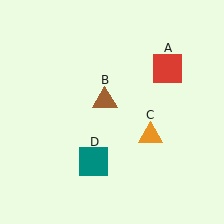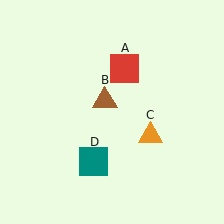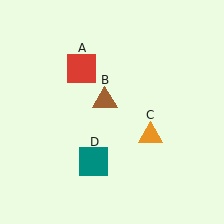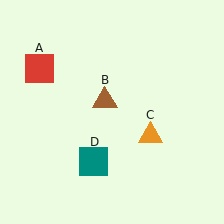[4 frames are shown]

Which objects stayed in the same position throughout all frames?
Brown triangle (object B) and orange triangle (object C) and teal square (object D) remained stationary.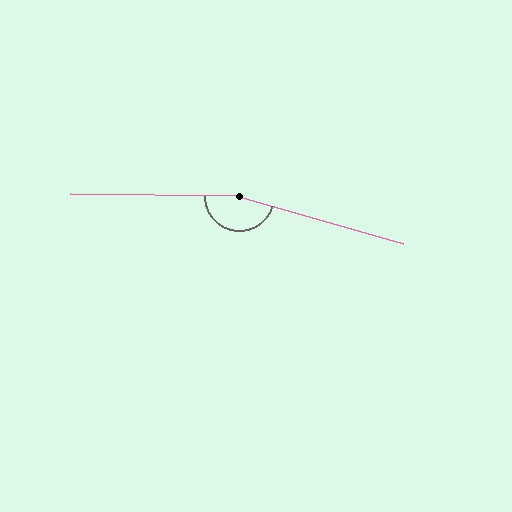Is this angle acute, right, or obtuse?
It is obtuse.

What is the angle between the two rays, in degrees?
Approximately 164 degrees.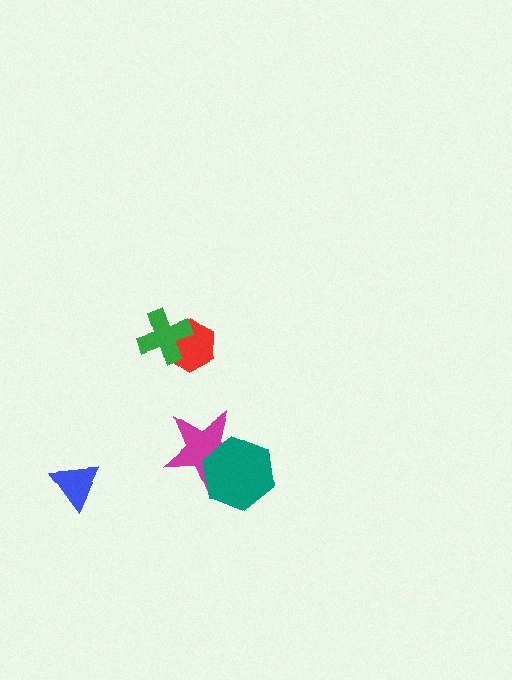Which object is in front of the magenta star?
The teal hexagon is in front of the magenta star.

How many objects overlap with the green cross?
1 object overlaps with the green cross.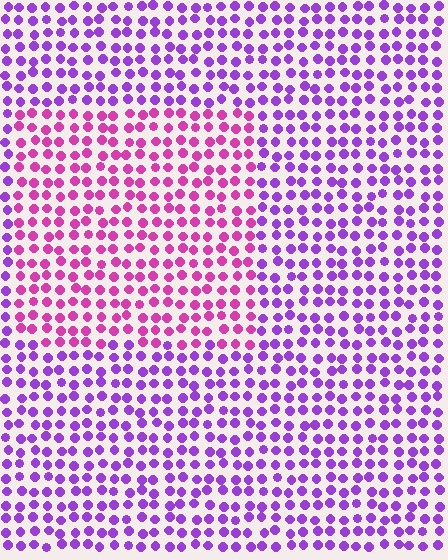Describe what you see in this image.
The image is filled with small purple elements in a uniform arrangement. A rectangle-shaped region is visible where the elements are tinted to a slightly different hue, forming a subtle color boundary.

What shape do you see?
I see a rectangle.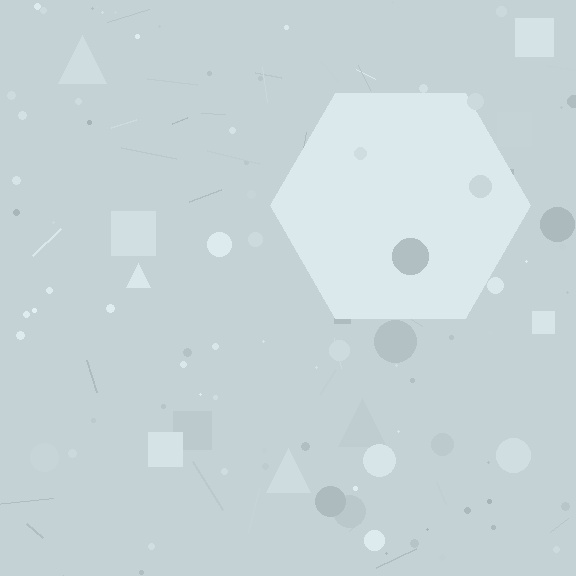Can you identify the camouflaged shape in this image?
The camouflaged shape is a hexagon.